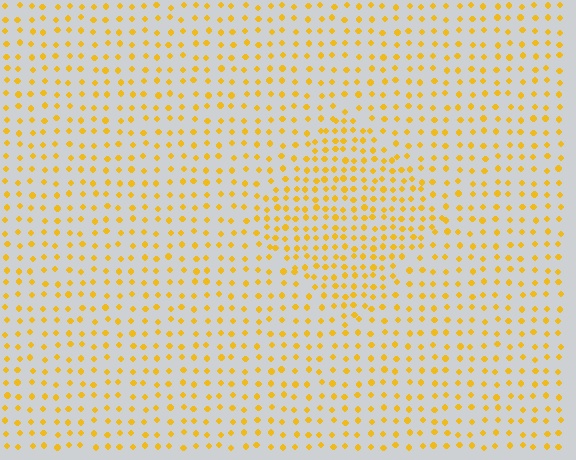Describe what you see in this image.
The image contains small yellow elements arranged at two different densities. A diamond-shaped region is visible where the elements are more densely packed than the surrounding area.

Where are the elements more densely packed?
The elements are more densely packed inside the diamond boundary.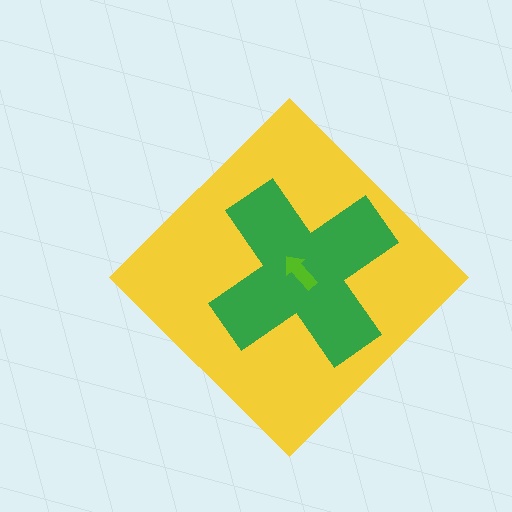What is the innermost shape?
The lime arrow.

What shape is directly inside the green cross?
The lime arrow.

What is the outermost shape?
The yellow diamond.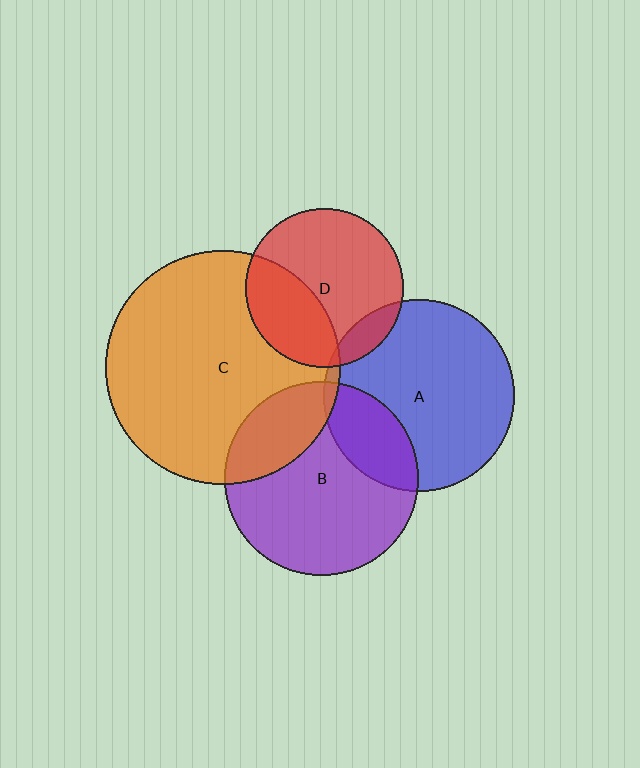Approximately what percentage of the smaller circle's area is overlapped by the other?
Approximately 20%.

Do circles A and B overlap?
Yes.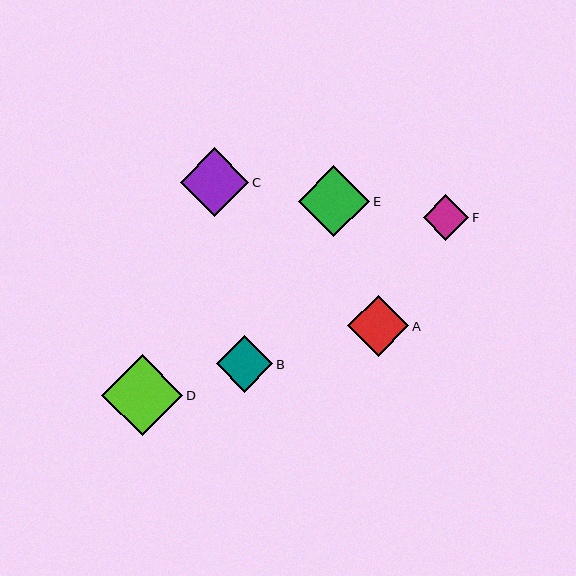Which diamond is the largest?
Diamond D is the largest with a size of approximately 81 pixels.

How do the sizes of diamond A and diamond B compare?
Diamond A and diamond B are approximately the same size.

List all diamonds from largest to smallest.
From largest to smallest: D, E, C, A, B, F.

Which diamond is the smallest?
Diamond F is the smallest with a size of approximately 45 pixels.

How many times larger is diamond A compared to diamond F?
Diamond A is approximately 1.4 times the size of diamond F.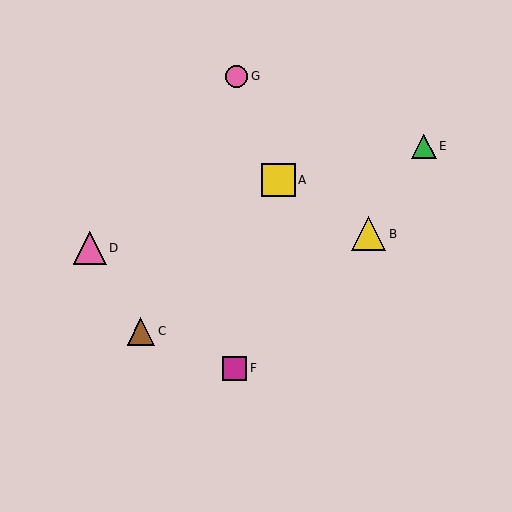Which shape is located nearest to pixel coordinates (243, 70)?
The pink circle (labeled G) at (237, 76) is nearest to that location.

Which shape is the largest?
The yellow triangle (labeled B) is the largest.